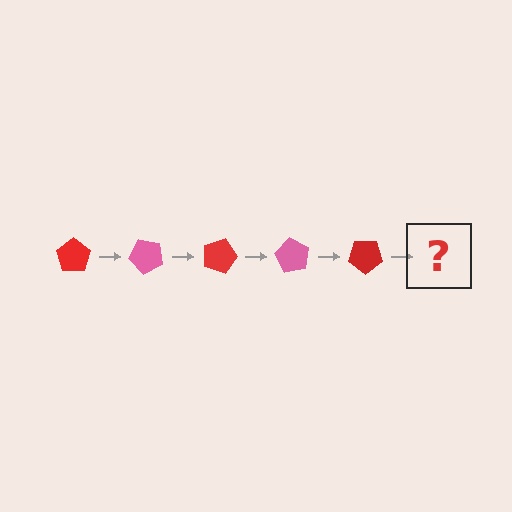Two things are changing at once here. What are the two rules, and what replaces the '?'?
The two rules are that it rotates 45 degrees each step and the color cycles through red and pink. The '?' should be a pink pentagon, rotated 225 degrees from the start.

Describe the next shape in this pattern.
It should be a pink pentagon, rotated 225 degrees from the start.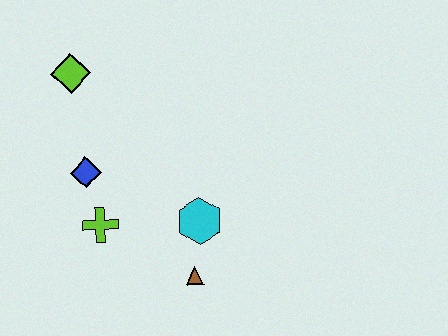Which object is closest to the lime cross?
The blue diamond is closest to the lime cross.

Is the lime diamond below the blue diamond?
No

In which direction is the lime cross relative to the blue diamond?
The lime cross is below the blue diamond.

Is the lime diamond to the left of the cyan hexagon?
Yes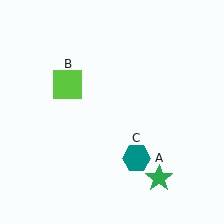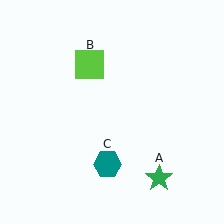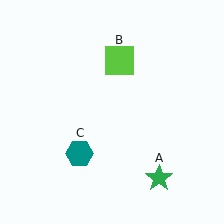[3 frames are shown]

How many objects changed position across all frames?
2 objects changed position: lime square (object B), teal hexagon (object C).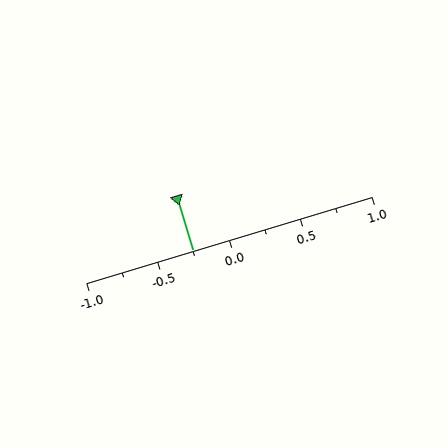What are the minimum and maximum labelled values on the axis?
The axis runs from -1.0 to 1.0.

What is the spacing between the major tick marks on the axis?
The major ticks are spaced 0.5 apart.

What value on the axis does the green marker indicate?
The marker indicates approximately -0.25.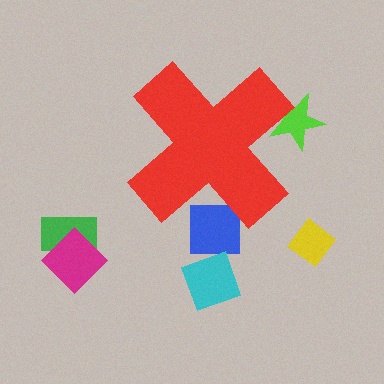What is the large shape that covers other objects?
A red cross.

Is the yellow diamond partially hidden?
No, the yellow diamond is fully visible.